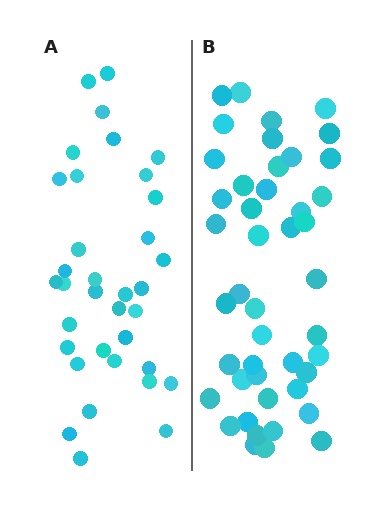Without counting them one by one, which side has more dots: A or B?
Region B (the right region) has more dots.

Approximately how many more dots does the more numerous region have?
Region B has roughly 10 or so more dots than region A.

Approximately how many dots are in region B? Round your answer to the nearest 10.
About 40 dots. (The exact count is 45, which rounds to 40.)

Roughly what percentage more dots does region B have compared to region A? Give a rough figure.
About 30% more.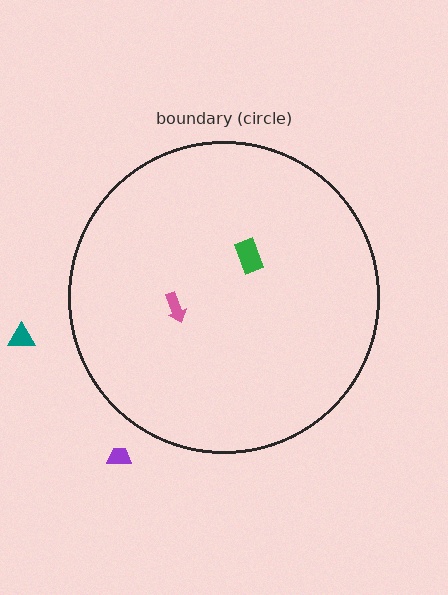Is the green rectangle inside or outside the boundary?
Inside.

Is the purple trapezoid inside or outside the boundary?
Outside.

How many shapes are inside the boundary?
2 inside, 2 outside.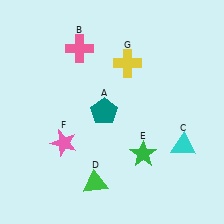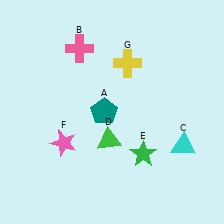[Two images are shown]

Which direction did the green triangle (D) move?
The green triangle (D) moved up.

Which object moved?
The green triangle (D) moved up.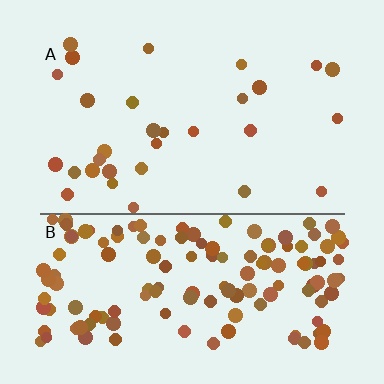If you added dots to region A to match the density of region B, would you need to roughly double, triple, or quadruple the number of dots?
Approximately quadruple.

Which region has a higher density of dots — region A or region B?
B (the bottom).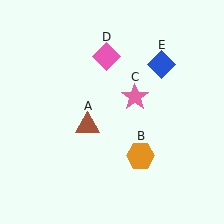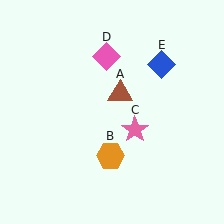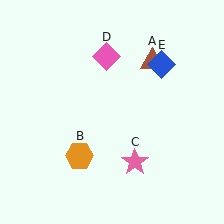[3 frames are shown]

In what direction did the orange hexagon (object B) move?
The orange hexagon (object B) moved left.